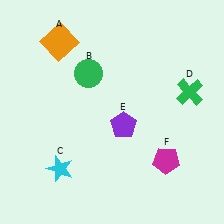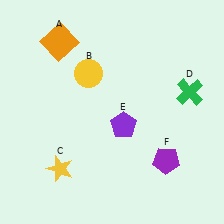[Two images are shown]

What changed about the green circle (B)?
In Image 1, B is green. In Image 2, it changed to yellow.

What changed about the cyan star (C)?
In Image 1, C is cyan. In Image 2, it changed to yellow.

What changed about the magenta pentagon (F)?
In Image 1, F is magenta. In Image 2, it changed to purple.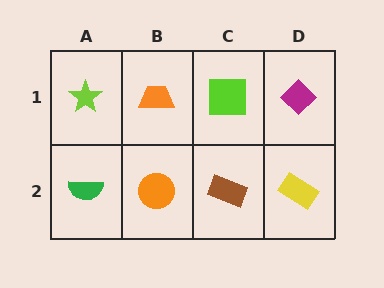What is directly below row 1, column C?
A brown rectangle.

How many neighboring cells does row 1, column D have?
2.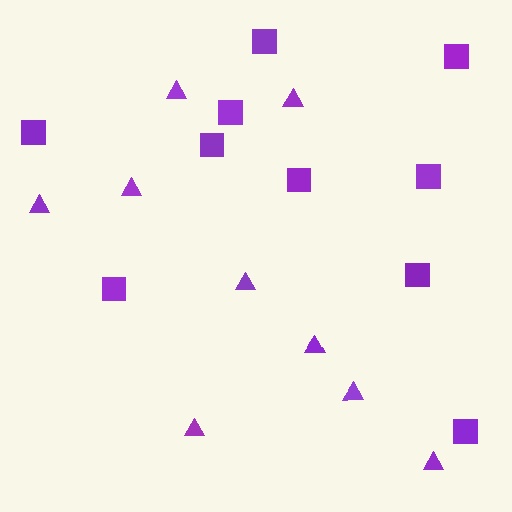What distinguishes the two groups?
There are 2 groups: one group of triangles (9) and one group of squares (10).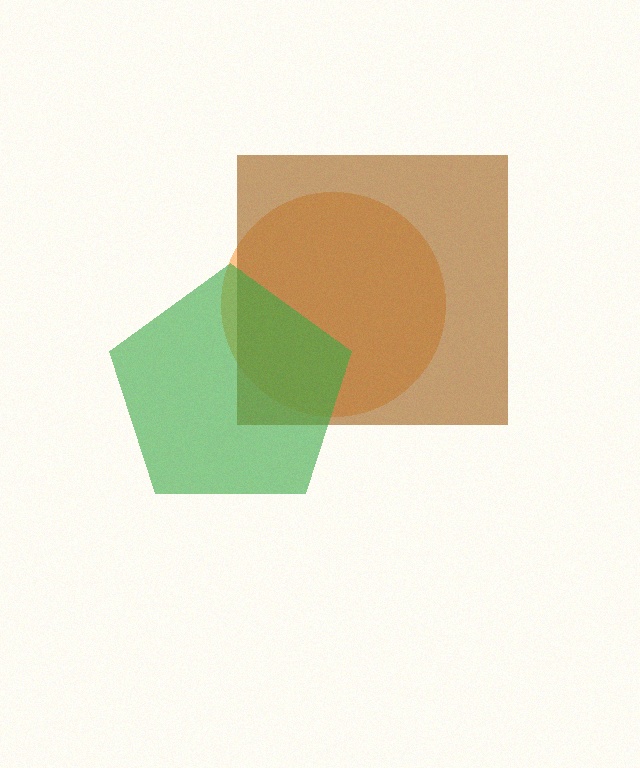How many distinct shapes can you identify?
There are 3 distinct shapes: an orange circle, a brown square, a green pentagon.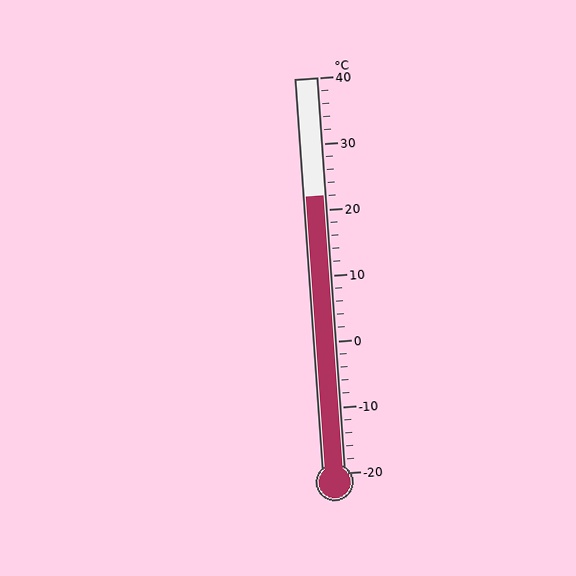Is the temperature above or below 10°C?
The temperature is above 10°C.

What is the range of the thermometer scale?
The thermometer scale ranges from -20°C to 40°C.